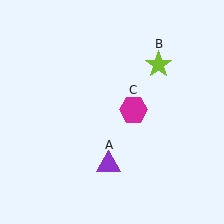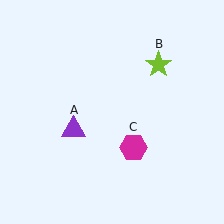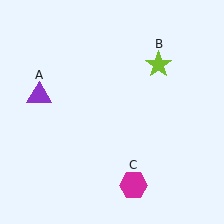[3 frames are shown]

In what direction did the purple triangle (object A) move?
The purple triangle (object A) moved up and to the left.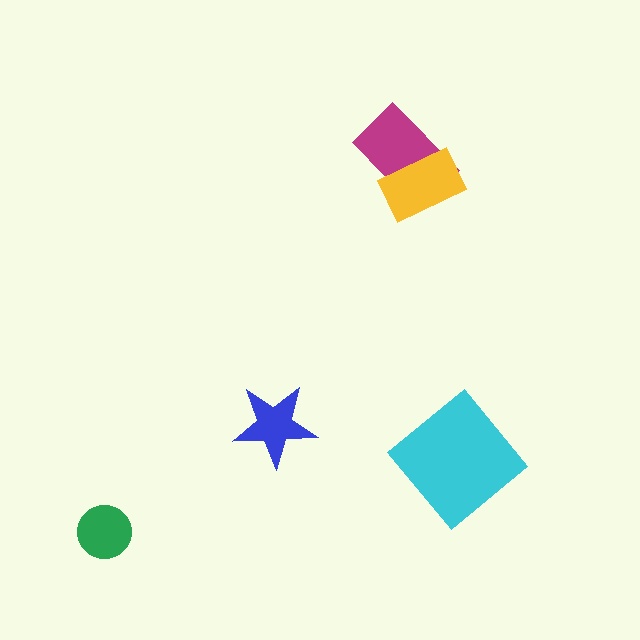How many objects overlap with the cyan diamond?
0 objects overlap with the cyan diamond.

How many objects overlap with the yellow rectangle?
1 object overlaps with the yellow rectangle.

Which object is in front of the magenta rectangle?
The yellow rectangle is in front of the magenta rectangle.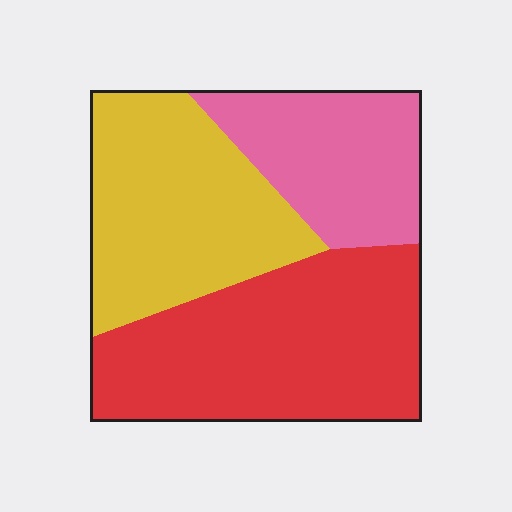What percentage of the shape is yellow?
Yellow covers roughly 35% of the shape.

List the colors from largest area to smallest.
From largest to smallest: red, yellow, pink.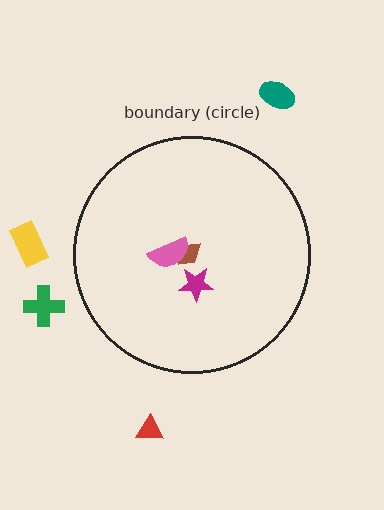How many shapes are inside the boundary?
3 inside, 4 outside.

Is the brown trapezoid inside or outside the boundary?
Inside.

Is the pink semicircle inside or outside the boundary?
Inside.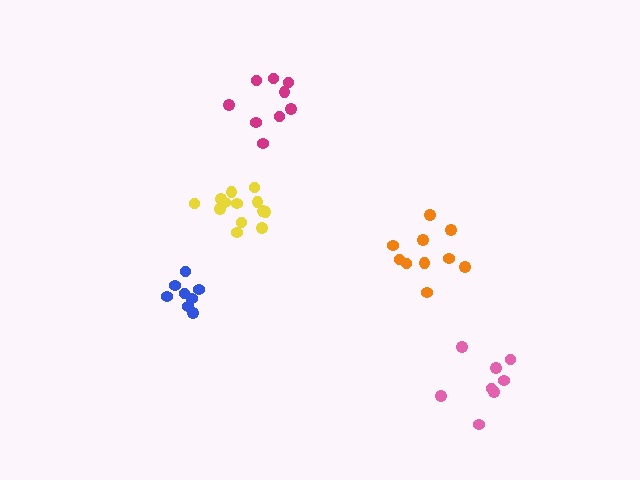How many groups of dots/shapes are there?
There are 5 groups.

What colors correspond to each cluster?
The clusters are colored: orange, yellow, pink, magenta, blue.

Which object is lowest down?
The pink cluster is bottommost.